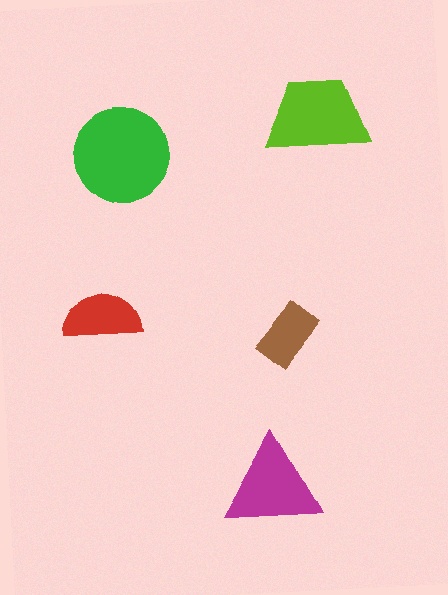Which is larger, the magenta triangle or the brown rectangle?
The magenta triangle.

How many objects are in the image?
There are 5 objects in the image.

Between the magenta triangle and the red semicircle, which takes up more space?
The magenta triangle.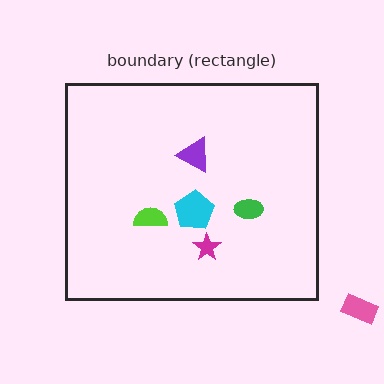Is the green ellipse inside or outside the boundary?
Inside.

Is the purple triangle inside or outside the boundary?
Inside.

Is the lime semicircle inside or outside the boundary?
Inside.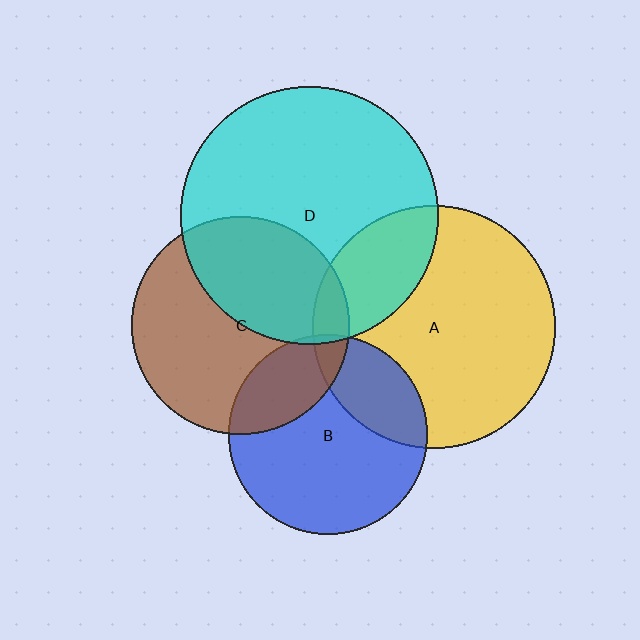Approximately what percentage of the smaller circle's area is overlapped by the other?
Approximately 25%.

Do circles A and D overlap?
Yes.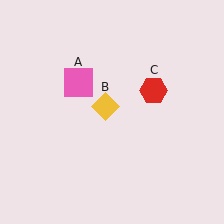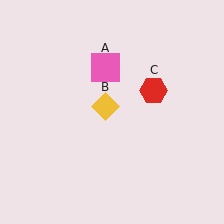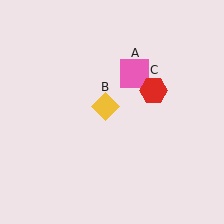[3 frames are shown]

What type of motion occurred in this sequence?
The pink square (object A) rotated clockwise around the center of the scene.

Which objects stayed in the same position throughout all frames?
Yellow diamond (object B) and red hexagon (object C) remained stationary.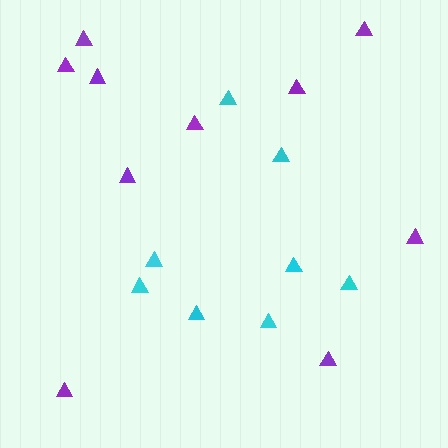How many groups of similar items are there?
There are 2 groups: one group of cyan triangles (8) and one group of purple triangles (10).